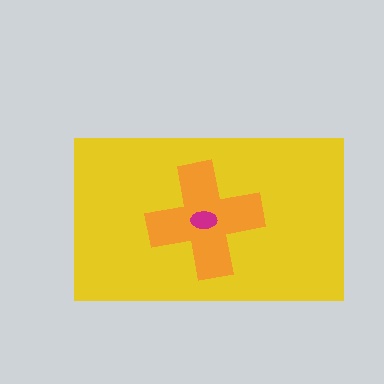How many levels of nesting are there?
3.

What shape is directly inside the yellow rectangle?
The orange cross.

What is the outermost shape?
The yellow rectangle.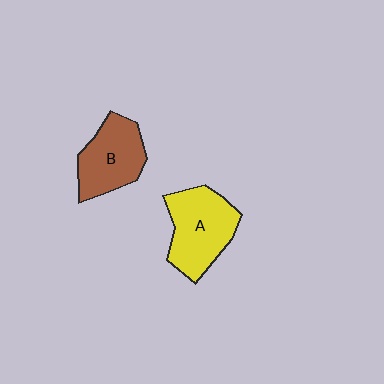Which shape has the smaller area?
Shape B (brown).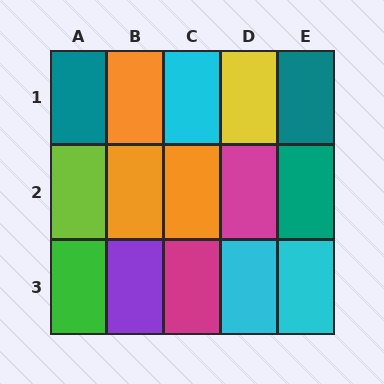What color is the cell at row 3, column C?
Magenta.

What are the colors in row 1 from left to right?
Teal, orange, cyan, yellow, teal.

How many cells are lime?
1 cell is lime.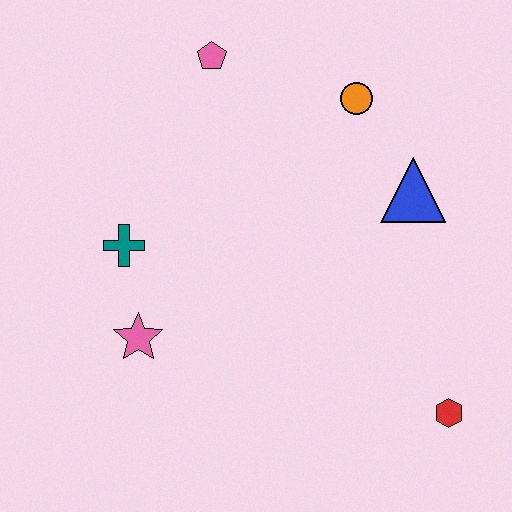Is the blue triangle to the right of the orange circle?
Yes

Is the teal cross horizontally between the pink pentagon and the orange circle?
No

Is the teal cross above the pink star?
Yes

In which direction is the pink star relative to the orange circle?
The pink star is below the orange circle.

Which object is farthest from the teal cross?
The red hexagon is farthest from the teal cross.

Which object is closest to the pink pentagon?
The orange circle is closest to the pink pentagon.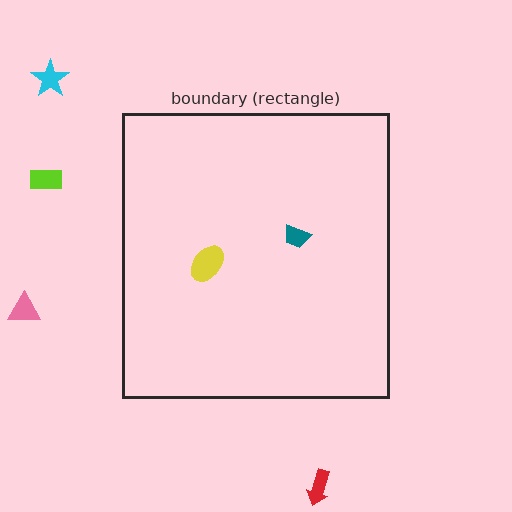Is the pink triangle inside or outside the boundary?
Outside.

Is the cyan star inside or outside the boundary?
Outside.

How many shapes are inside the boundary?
2 inside, 4 outside.